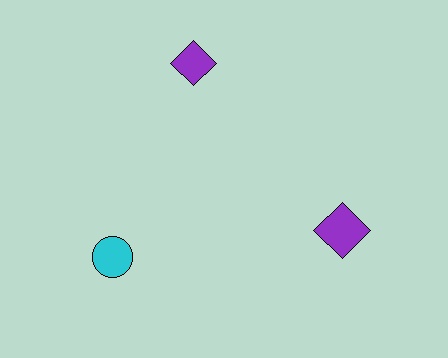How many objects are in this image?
There are 3 objects.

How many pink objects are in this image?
There are no pink objects.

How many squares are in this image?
There are no squares.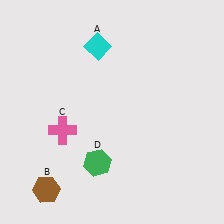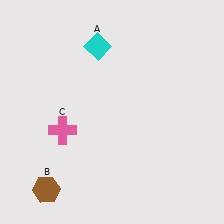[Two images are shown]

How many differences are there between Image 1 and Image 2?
There is 1 difference between the two images.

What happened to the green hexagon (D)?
The green hexagon (D) was removed in Image 2. It was in the bottom-left area of Image 1.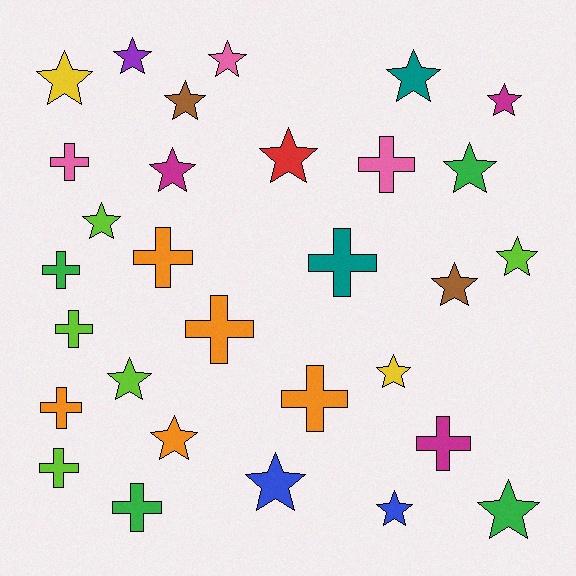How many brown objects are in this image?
There are 2 brown objects.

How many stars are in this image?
There are 18 stars.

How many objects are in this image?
There are 30 objects.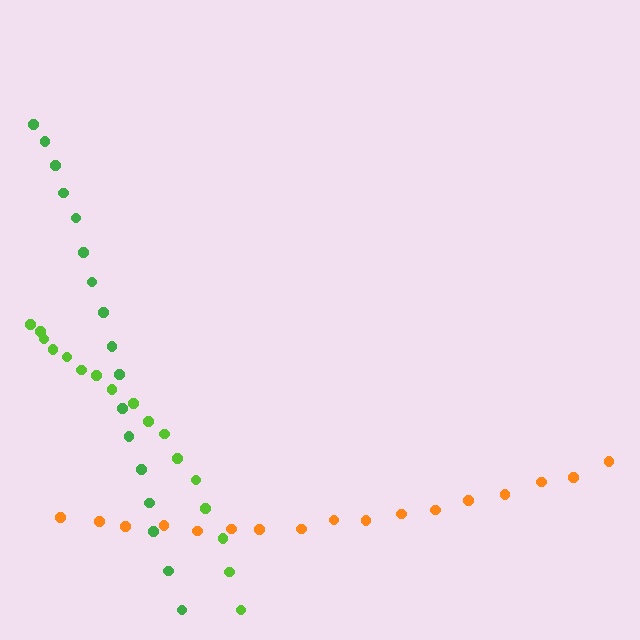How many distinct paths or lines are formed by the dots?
There are 3 distinct paths.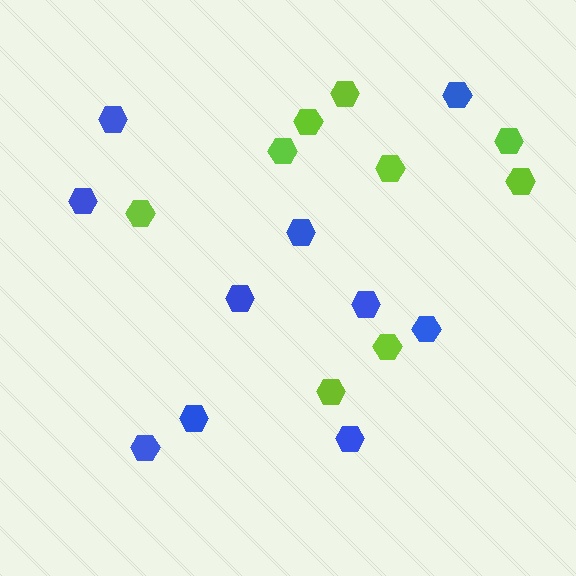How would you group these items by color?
There are 2 groups: one group of lime hexagons (9) and one group of blue hexagons (10).